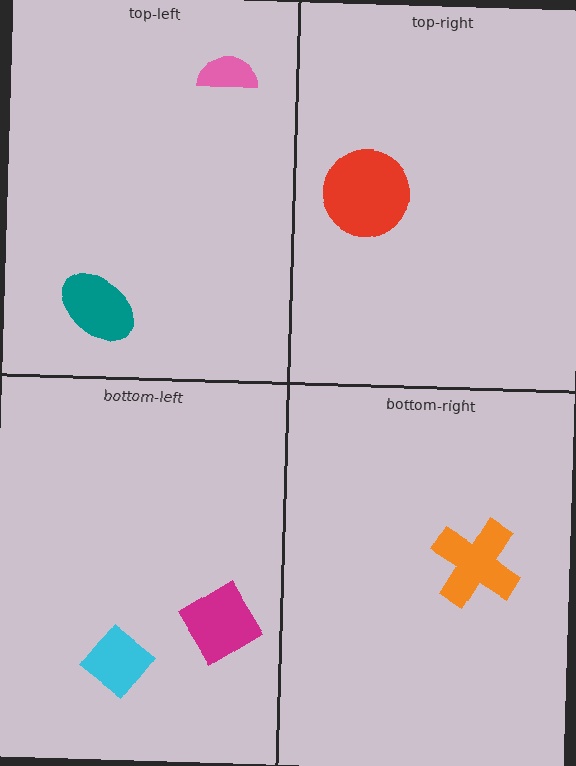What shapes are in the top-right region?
The red circle.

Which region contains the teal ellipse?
The top-left region.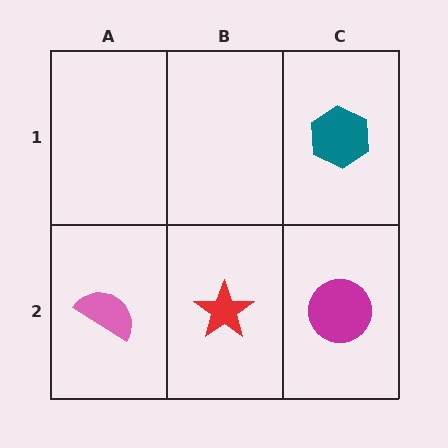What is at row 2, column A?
A pink semicircle.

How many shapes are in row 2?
3 shapes.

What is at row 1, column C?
A teal hexagon.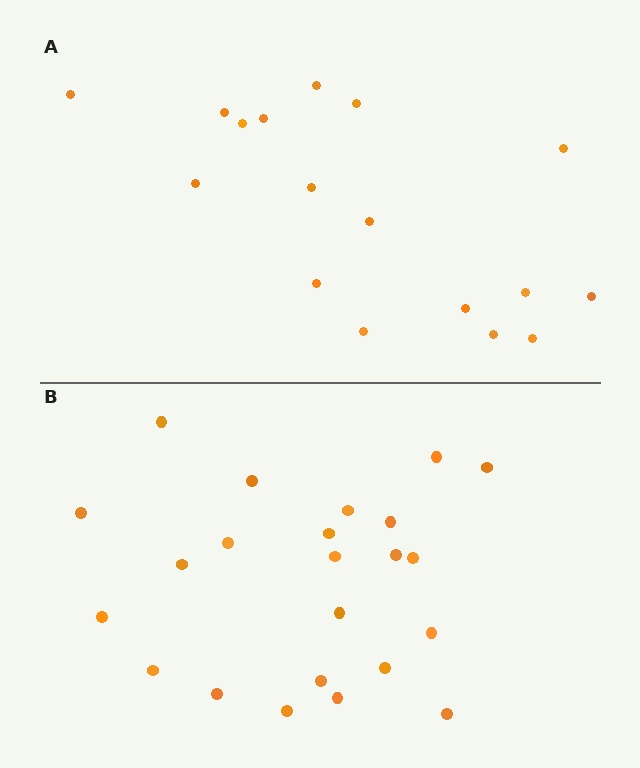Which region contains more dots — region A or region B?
Region B (the bottom region) has more dots.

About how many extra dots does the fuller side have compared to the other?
Region B has about 6 more dots than region A.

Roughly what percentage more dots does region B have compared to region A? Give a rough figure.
About 35% more.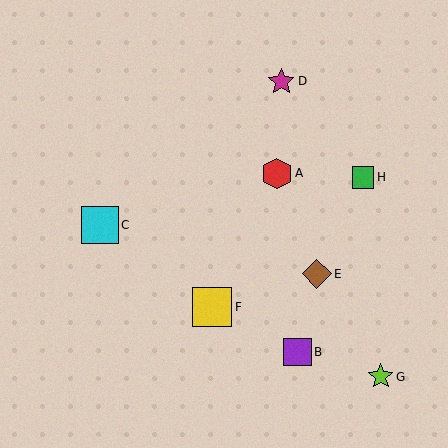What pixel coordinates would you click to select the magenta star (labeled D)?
Click at (281, 81) to select the magenta star D.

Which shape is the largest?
The yellow square (labeled F) is the largest.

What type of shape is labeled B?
Shape B is a purple square.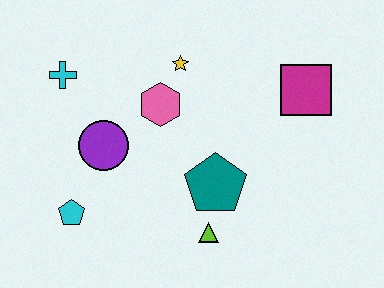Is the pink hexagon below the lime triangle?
No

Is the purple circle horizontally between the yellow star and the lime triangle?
No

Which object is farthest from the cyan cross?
The magenta square is farthest from the cyan cross.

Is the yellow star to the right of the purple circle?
Yes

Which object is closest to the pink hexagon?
The yellow star is closest to the pink hexagon.